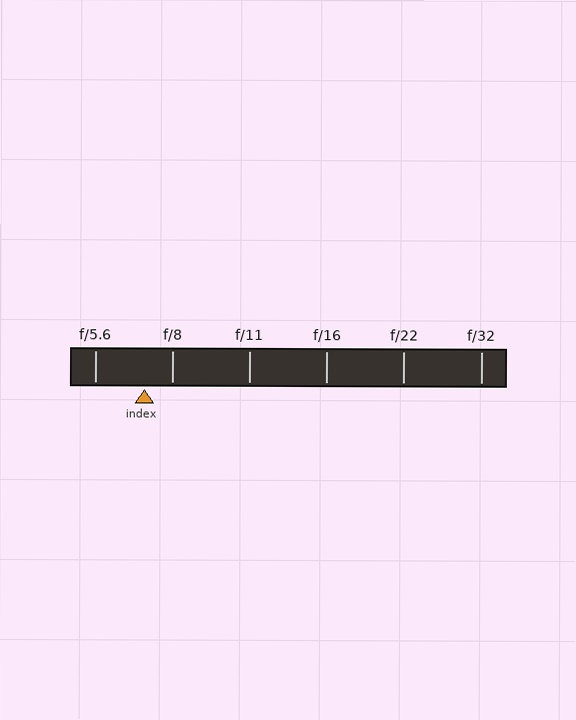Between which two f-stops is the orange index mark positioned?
The index mark is between f/5.6 and f/8.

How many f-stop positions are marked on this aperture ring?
There are 6 f-stop positions marked.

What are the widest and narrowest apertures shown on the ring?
The widest aperture shown is f/5.6 and the narrowest is f/32.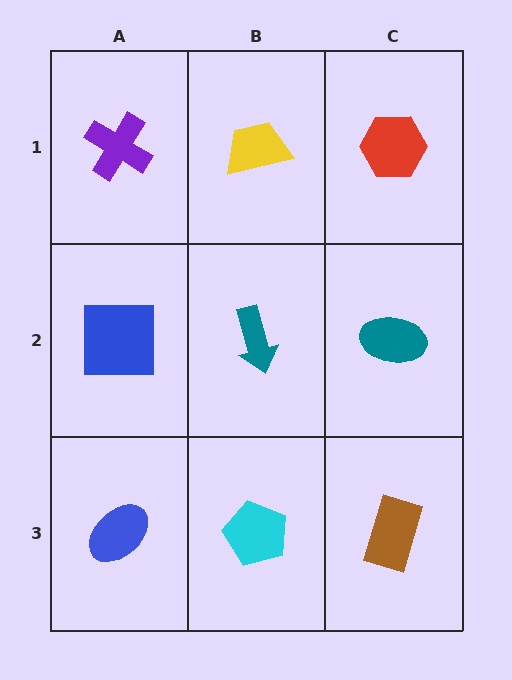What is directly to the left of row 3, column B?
A blue ellipse.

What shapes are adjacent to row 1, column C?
A teal ellipse (row 2, column C), a yellow trapezoid (row 1, column B).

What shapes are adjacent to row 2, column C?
A red hexagon (row 1, column C), a brown rectangle (row 3, column C), a teal arrow (row 2, column B).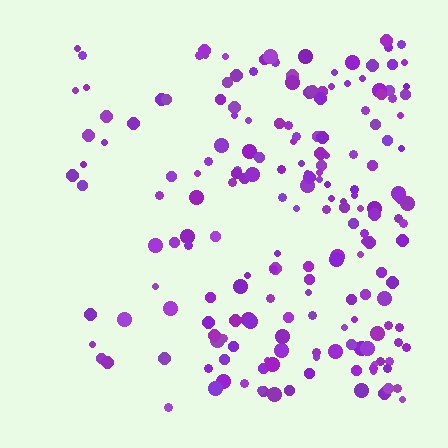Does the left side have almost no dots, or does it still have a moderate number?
Still a moderate number, just noticeably fewer than the right.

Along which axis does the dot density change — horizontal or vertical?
Horizontal.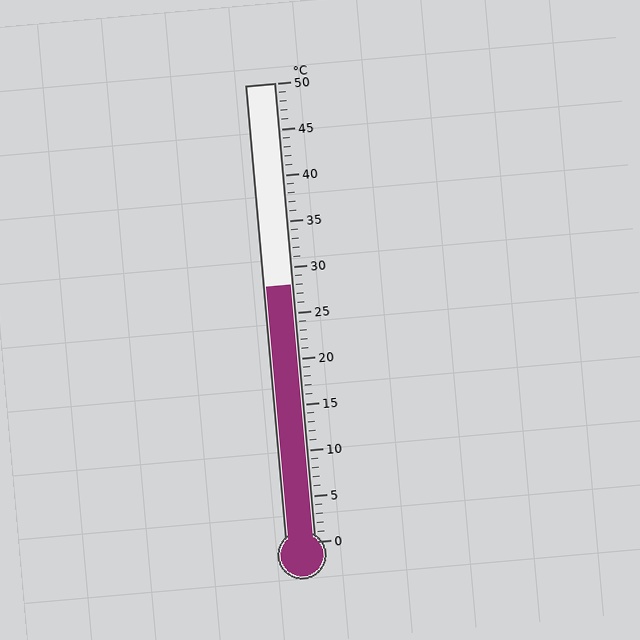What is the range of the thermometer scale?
The thermometer scale ranges from 0°C to 50°C.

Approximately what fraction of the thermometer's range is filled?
The thermometer is filled to approximately 55% of its range.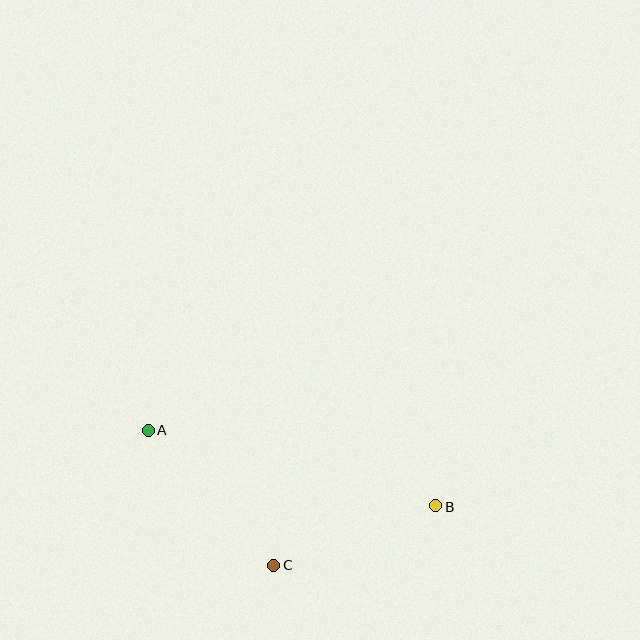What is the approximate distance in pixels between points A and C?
The distance between A and C is approximately 184 pixels.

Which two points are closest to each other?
Points B and C are closest to each other.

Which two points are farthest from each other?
Points A and B are farthest from each other.